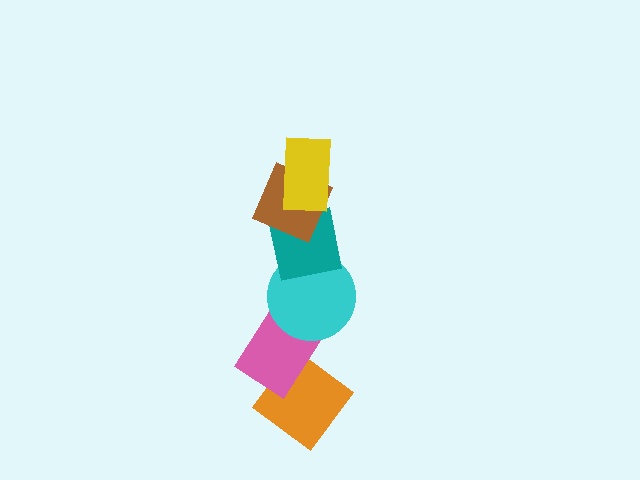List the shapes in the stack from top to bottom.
From top to bottom: the yellow rectangle, the brown diamond, the teal square, the cyan circle, the pink rectangle, the orange diamond.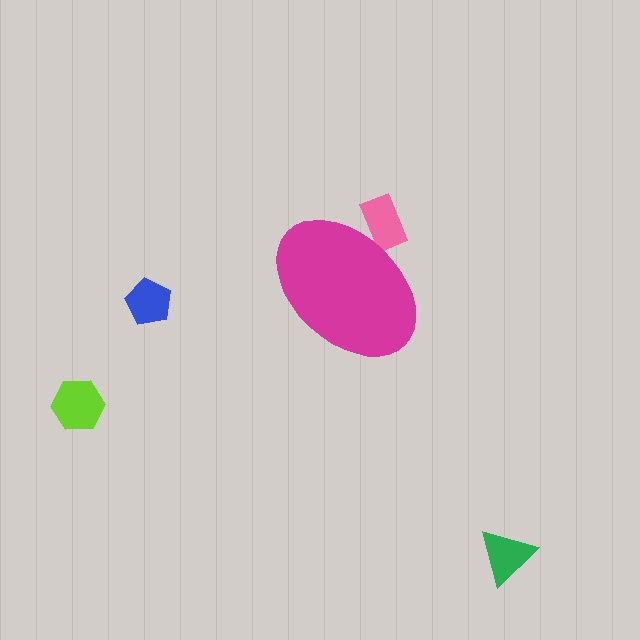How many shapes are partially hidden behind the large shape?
1 shape is partially hidden.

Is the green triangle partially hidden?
No, the green triangle is fully visible.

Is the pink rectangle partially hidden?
Yes, the pink rectangle is partially hidden behind the magenta ellipse.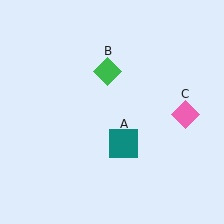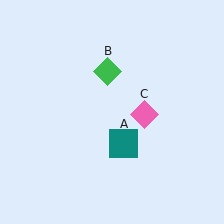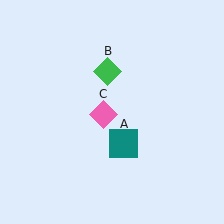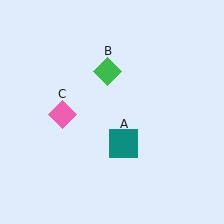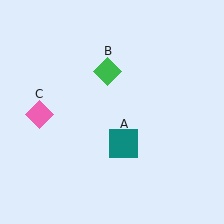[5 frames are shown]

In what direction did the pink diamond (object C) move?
The pink diamond (object C) moved left.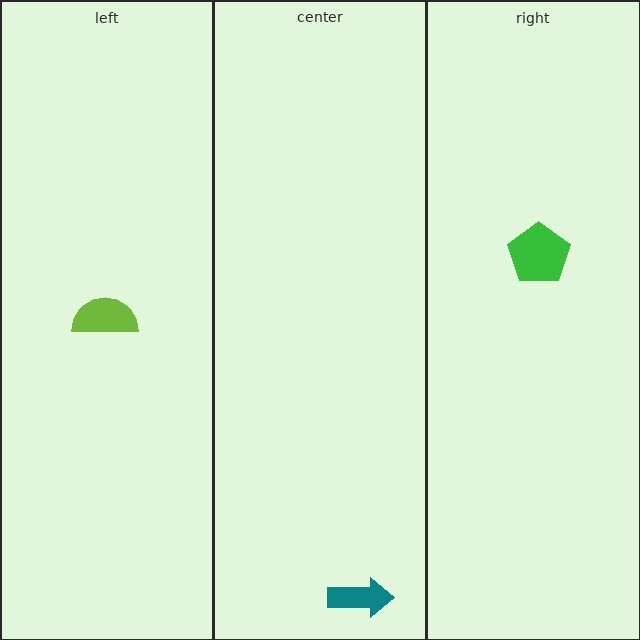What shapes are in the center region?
The teal arrow.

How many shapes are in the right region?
1.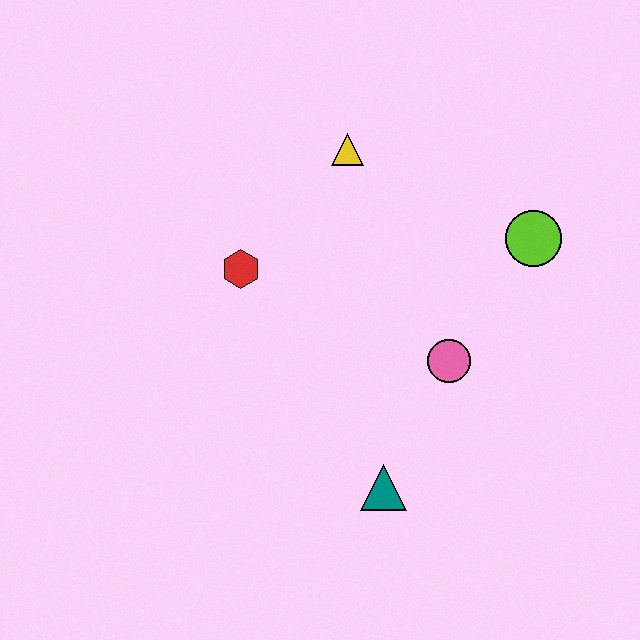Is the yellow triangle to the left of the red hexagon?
No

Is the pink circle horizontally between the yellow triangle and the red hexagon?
No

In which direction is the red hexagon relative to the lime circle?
The red hexagon is to the left of the lime circle.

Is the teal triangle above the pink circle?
No